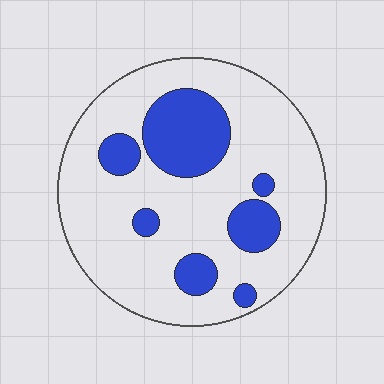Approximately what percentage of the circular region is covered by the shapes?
Approximately 25%.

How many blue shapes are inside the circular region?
7.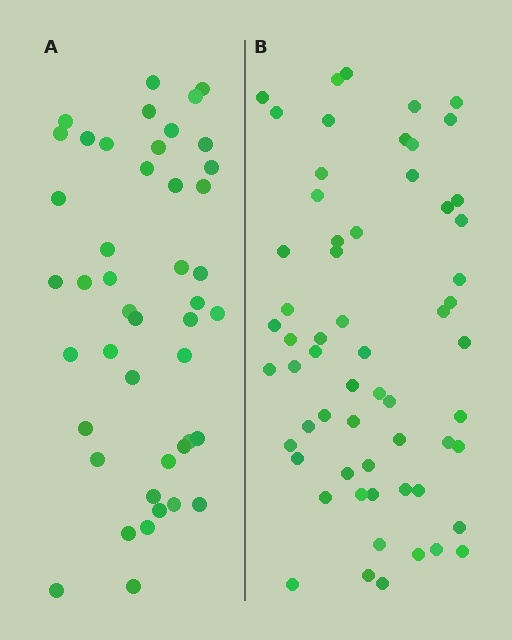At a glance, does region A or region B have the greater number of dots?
Region B (the right region) has more dots.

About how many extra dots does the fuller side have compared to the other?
Region B has approximately 15 more dots than region A.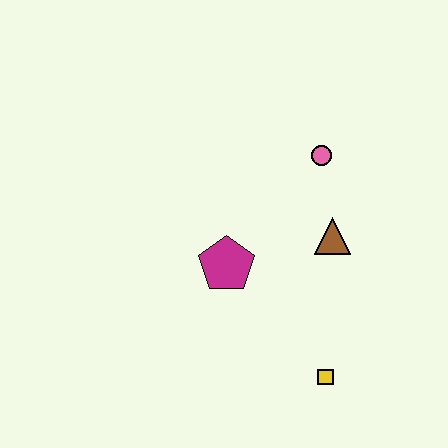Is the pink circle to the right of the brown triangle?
No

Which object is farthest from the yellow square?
The pink circle is farthest from the yellow square.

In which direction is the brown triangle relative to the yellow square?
The brown triangle is above the yellow square.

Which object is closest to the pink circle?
The brown triangle is closest to the pink circle.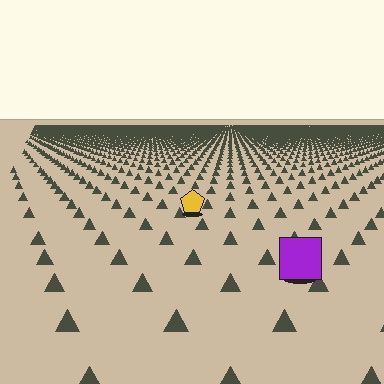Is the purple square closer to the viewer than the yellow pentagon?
Yes. The purple square is closer — you can tell from the texture gradient: the ground texture is coarser near it.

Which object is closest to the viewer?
The purple square is closest. The texture marks near it are larger and more spread out.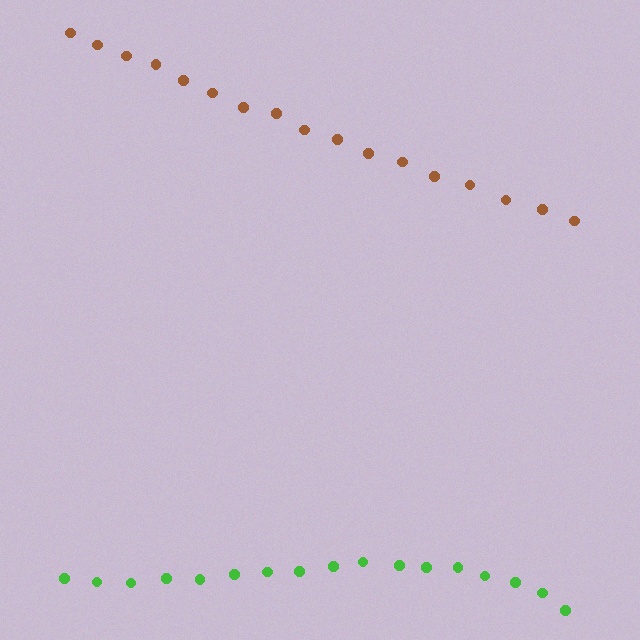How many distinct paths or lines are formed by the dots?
There are 2 distinct paths.